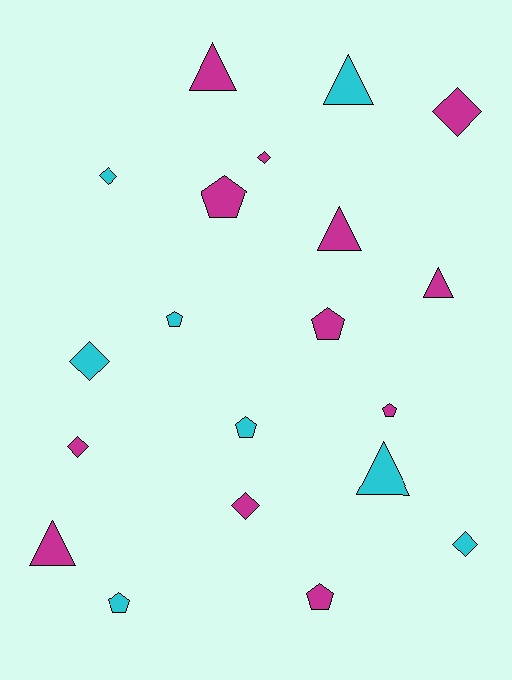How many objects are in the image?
There are 20 objects.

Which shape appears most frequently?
Diamond, with 7 objects.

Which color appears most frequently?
Magenta, with 12 objects.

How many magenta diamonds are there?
There are 4 magenta diamonds.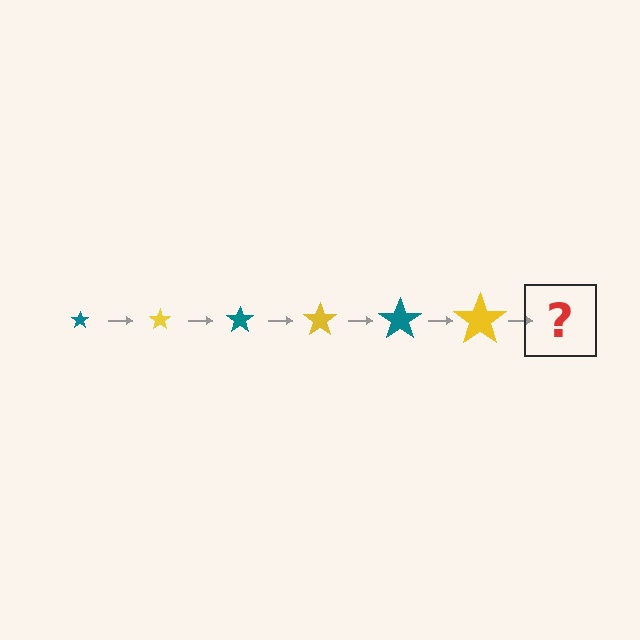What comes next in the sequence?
The next element should be a teal star, larger than the previous one.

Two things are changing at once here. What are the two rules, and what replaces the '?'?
The two rules are that the star grows larger each step and the color cycles through teal and yellow. The '?' should be a teal star, larger than the previous one.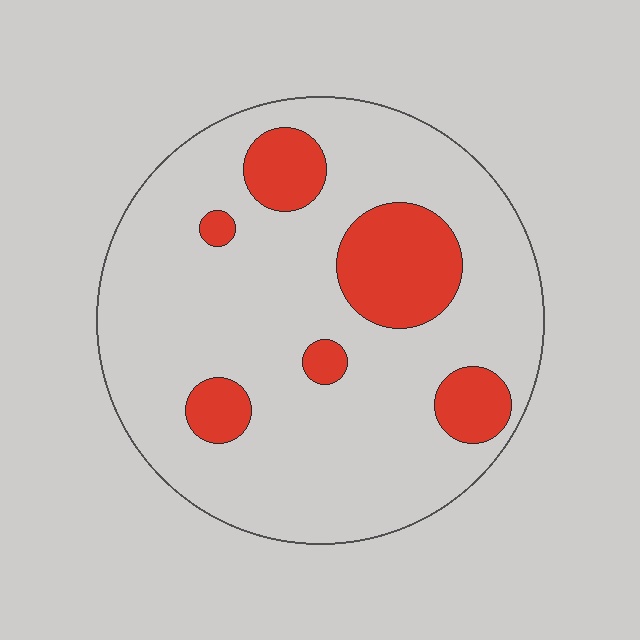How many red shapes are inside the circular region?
6.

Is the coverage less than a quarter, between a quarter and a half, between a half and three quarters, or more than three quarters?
Less than a quarter.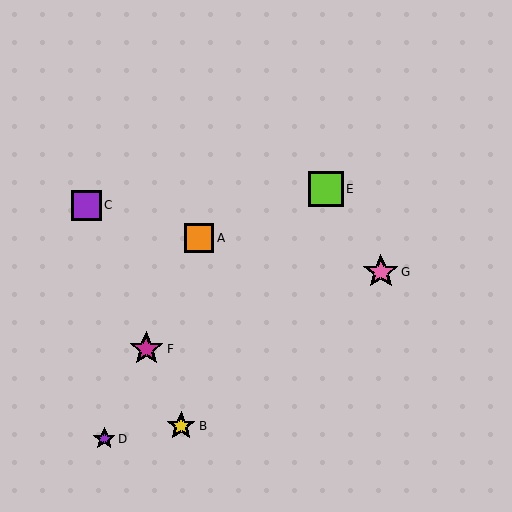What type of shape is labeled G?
Shape G is a pink star.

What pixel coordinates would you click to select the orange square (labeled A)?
Click at (199, 238) to select the orange square A.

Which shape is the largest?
The pink star (labeled G) is the largest.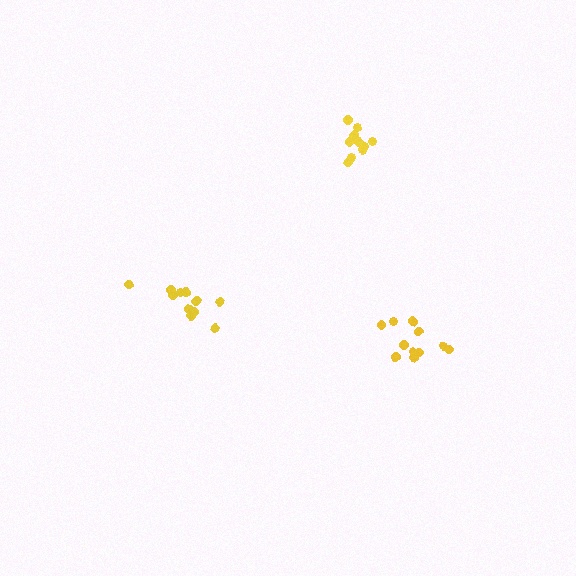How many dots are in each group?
Group 1: 12 dots, Group 2: 11 dots, Group 3: 12 dots (35 total).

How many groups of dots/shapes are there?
There are 3 groups.